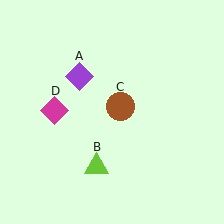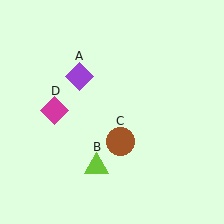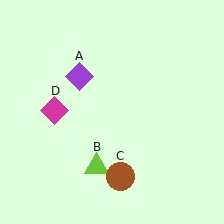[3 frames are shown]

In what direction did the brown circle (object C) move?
The brown circle (object C) moved down.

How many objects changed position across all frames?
1 object changed position: brown circle (object C).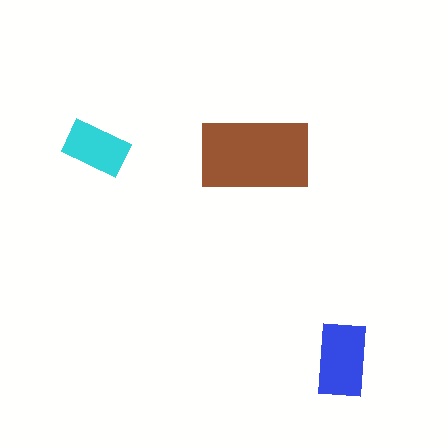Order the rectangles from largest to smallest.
the brown one, the blue one, the cyan one.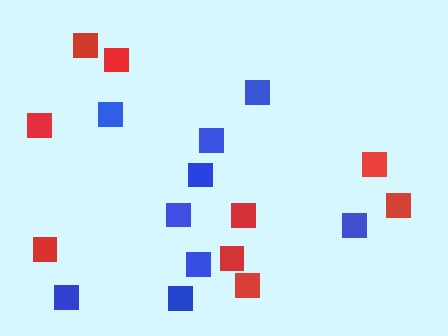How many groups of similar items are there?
There are 2 groups: one group of blue squares (9) and one group of red squares (9).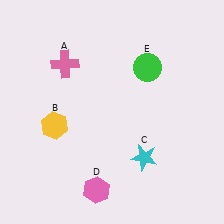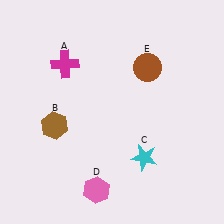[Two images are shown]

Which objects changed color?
A changed from pink to magenta. B changed from yellow to brown. E changed from green to brown.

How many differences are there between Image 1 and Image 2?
There are 3 differences between the two images.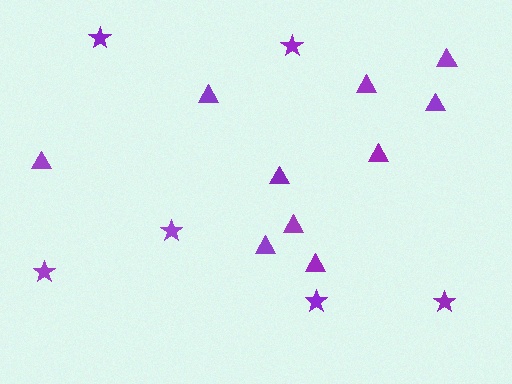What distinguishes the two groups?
There are 2 groups: one group of triangles (10) and one group of stars (6).